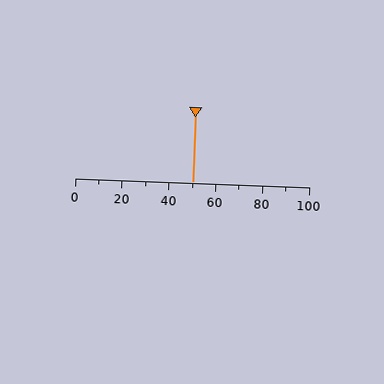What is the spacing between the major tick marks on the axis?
The major ticks are spaced 20 apart.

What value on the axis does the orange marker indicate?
The marker indicates approximately 50.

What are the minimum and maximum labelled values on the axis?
The axis runs from 0 to 100.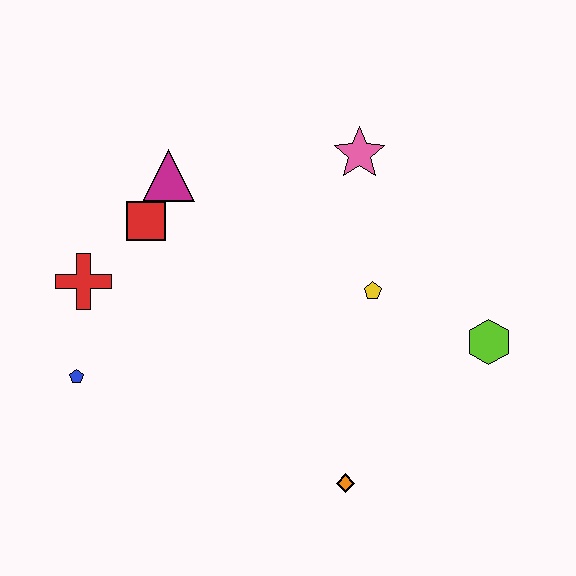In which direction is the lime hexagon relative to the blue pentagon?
The lime hexagon is to the right of the blue pentagon.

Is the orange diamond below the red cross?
Yes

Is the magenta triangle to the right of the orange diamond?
No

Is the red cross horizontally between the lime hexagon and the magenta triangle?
No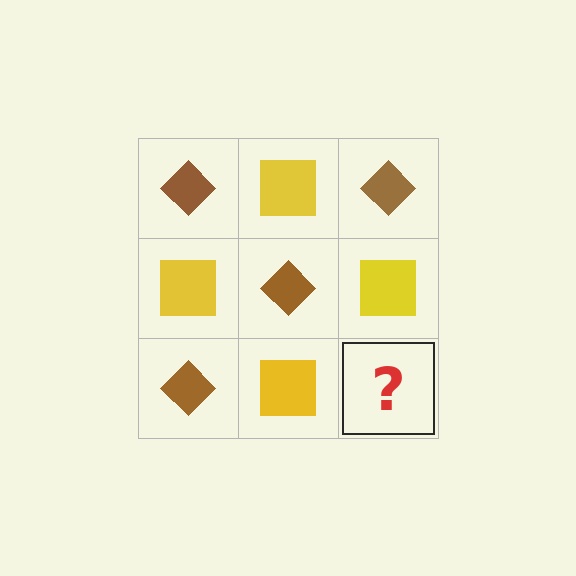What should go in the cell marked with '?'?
The missing cell should contain a brown diamond.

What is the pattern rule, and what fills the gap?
The rule is that it alternates brown diamond and yellow square in a checkerboard pattern. The gap should be filled with a brown diamond.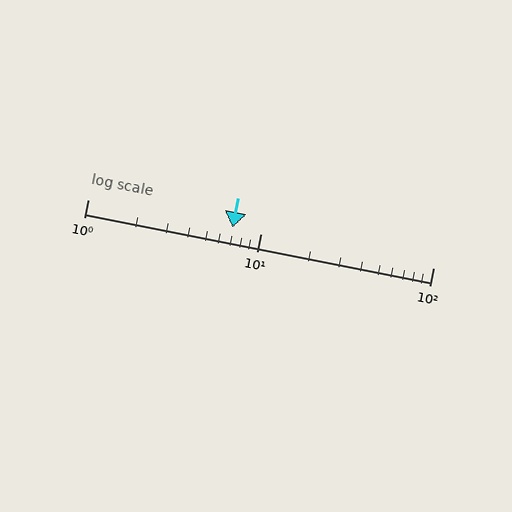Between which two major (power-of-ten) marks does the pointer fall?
The pointer is between 1 and 10.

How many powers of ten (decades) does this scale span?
The scale spans 2 decades, from 1 to 100.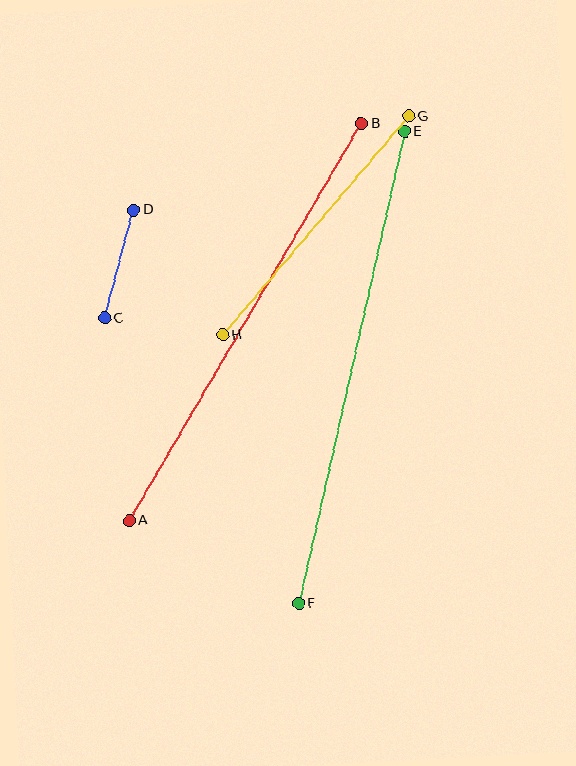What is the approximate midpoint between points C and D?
The midpoint is at approximately (119, 264) pixels.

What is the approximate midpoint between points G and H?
The midpoint is at approximately (316, 226) pixels.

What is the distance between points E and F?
The distance is approximately 484 pixels.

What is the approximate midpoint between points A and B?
The midpoint is at approximately (245, 322) pixels.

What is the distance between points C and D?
The distance is approximately 112 pixels.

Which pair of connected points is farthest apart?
Points E and F are farthest apart.